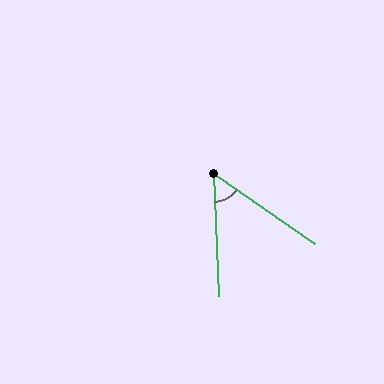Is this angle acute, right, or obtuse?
It is acute.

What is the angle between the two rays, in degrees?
Approximately 52 degrees.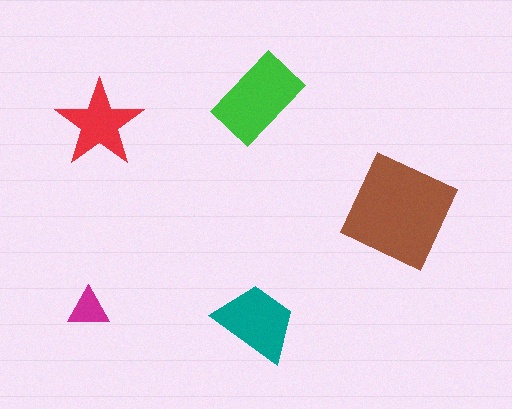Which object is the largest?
The brown square.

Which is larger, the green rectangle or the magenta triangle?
The green rectangle.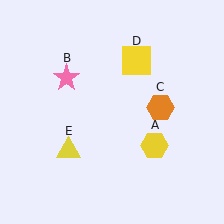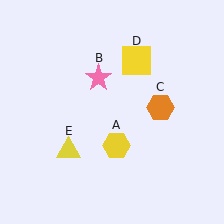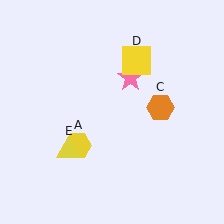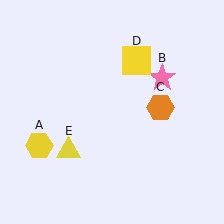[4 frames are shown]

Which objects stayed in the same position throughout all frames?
Orange hexagon (object C) and yellow square (object D) and yellow triangle (object E) remained stationary.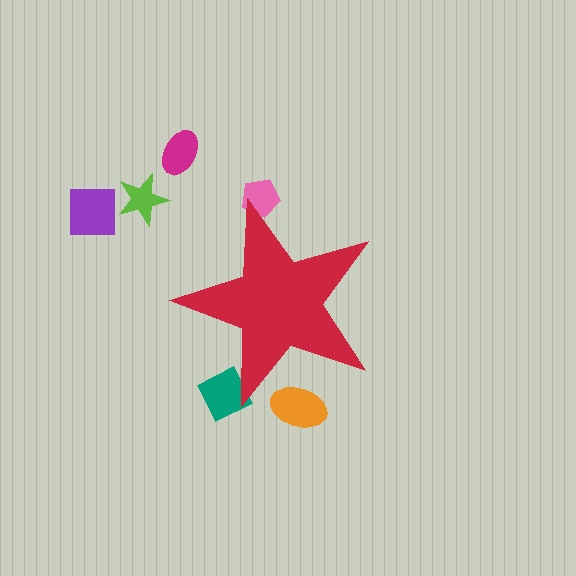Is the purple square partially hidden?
No, the purple square is fully visible.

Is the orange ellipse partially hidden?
Yes, the orange ellipse is partially hidden behind the red star.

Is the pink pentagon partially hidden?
Yes, the pink pentagon is partially hidden behind the red star.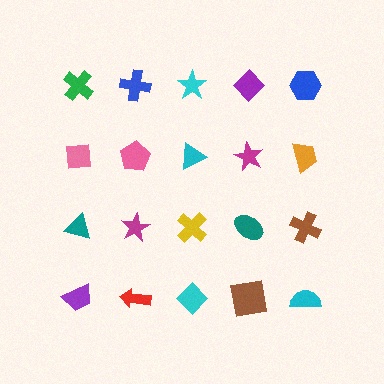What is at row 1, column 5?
A blue hexagon.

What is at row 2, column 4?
A magenta star.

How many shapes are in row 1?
5 shapes.